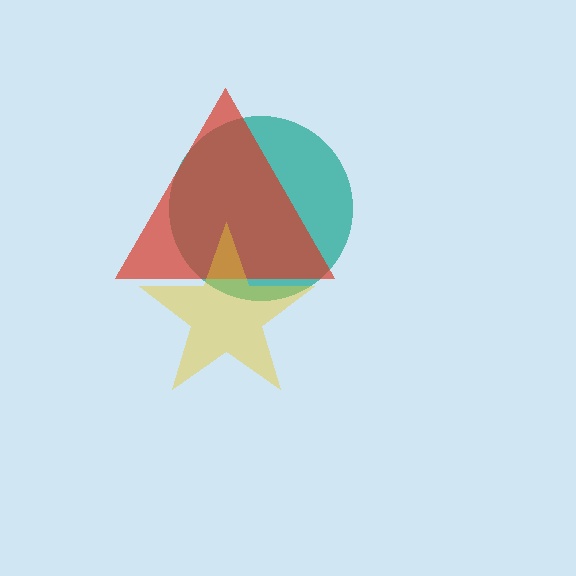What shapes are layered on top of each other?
The layered shapes are: a teal circle, a red triangle, a yellow star.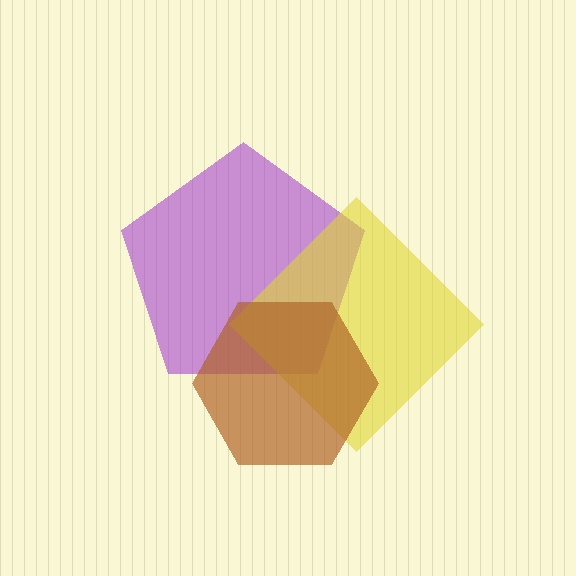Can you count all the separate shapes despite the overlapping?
Yes, there are 3 separate shapes.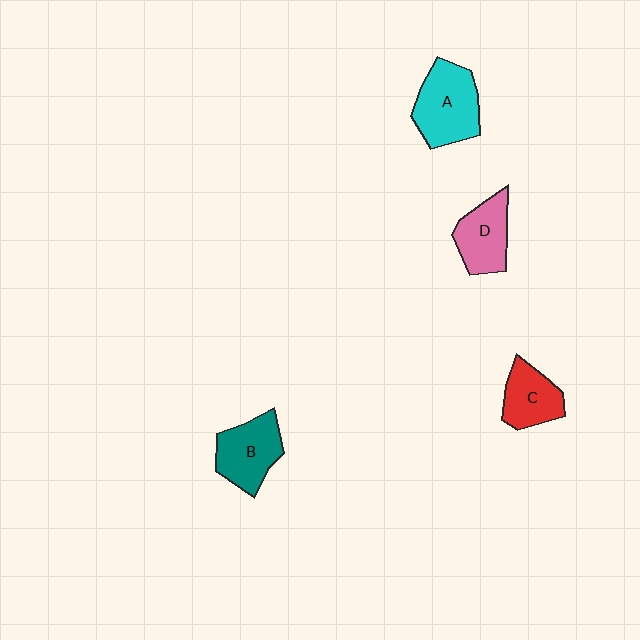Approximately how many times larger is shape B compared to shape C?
Approximately 1.2 times.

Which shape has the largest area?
Shape A (cyan).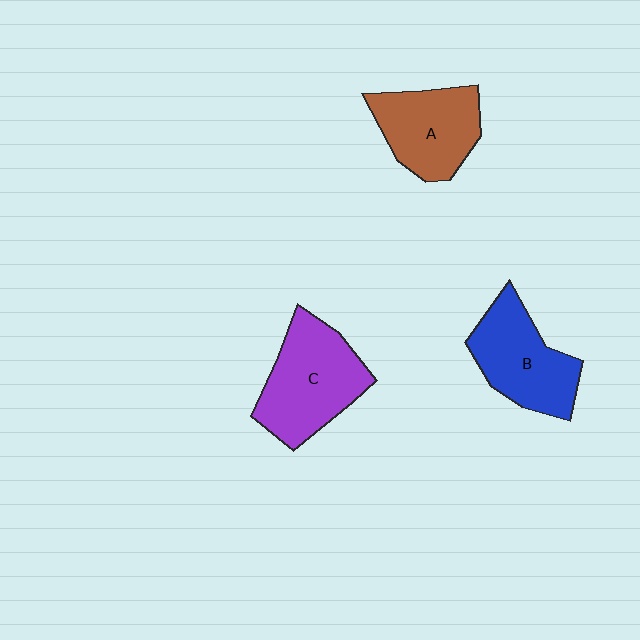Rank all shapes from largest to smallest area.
From largest to smallest: C (purple), B (blue), A (brown).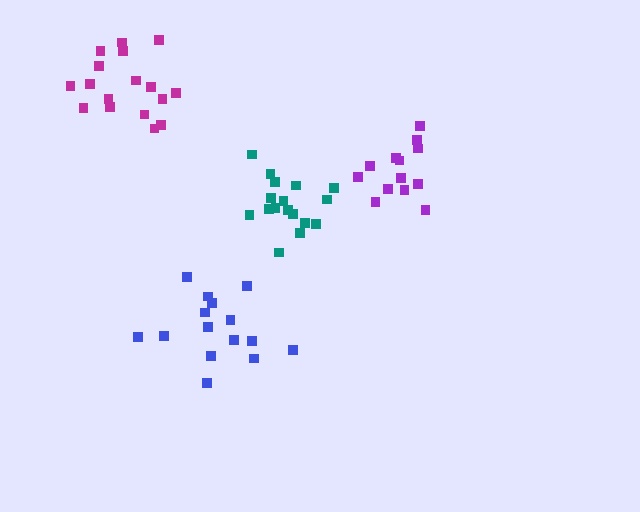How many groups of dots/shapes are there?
There are 4 groups.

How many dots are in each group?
Group 1: 13 dots, Group 2: 17 dots, Group 3: 15 dots, Group 4: 17 dots (62 total).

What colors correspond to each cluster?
The clusters are colored: purple, magenta, blue, teal.